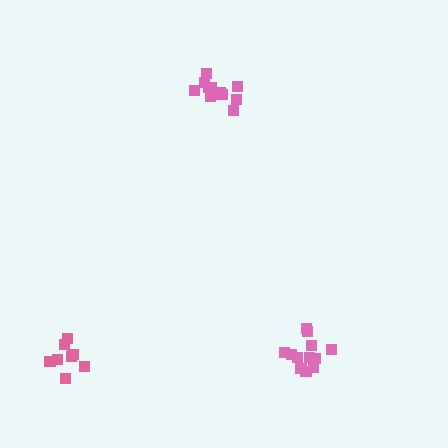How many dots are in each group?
Group 1: 12 dots, Group 2: 8 dots, Group 3: 12 dots (32 total).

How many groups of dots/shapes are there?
There are 3 groups.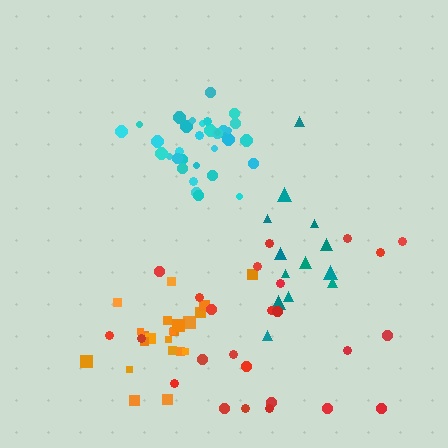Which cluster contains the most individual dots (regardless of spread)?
Cyan (35).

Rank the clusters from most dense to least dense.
cyan, orange, teal, red.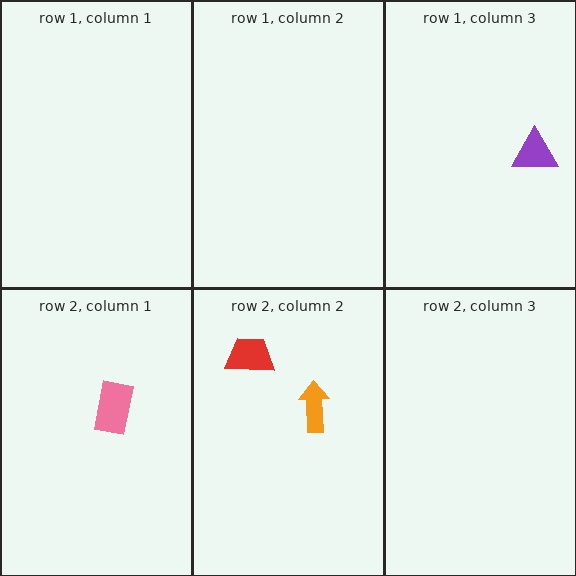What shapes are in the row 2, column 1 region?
The pink rectangle.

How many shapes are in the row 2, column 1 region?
1.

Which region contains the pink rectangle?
The row 2, column 1 region.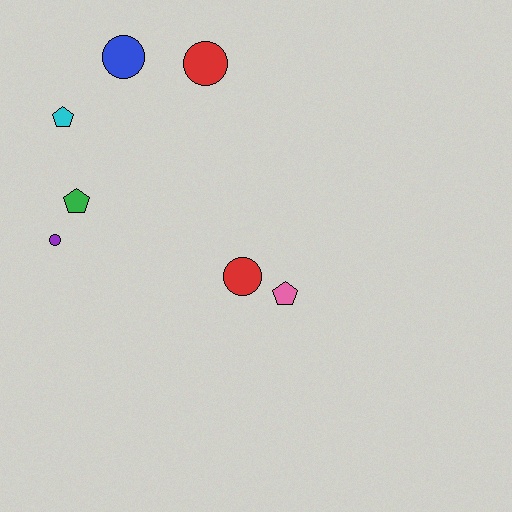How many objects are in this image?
There are 7 objects.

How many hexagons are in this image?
There are no hexagons.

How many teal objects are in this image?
There are no teal objects.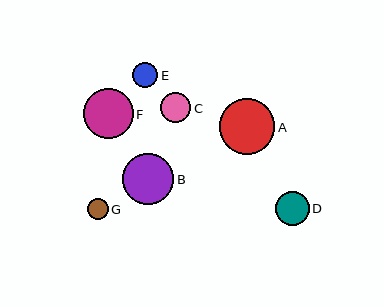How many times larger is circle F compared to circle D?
Circle F is approximately 1.5 times the size of circle D.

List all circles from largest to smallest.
From largest to smallest: A, B, F, D, C, E, G.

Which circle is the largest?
Circle A is the largest with a size of approximately 55 pixels.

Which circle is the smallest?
Circle G is the smallest with a size of approximately 20 pixels.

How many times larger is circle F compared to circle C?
Circle F is approximately 1.6 times the size of circle C.